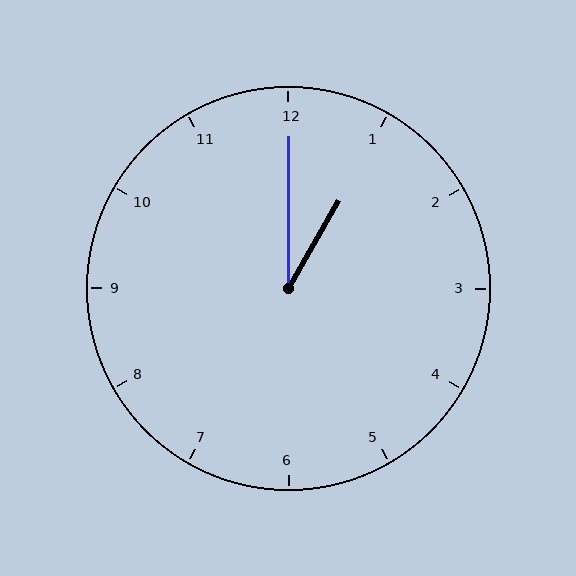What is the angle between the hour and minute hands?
Approximately 30 degrees.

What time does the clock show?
1:00.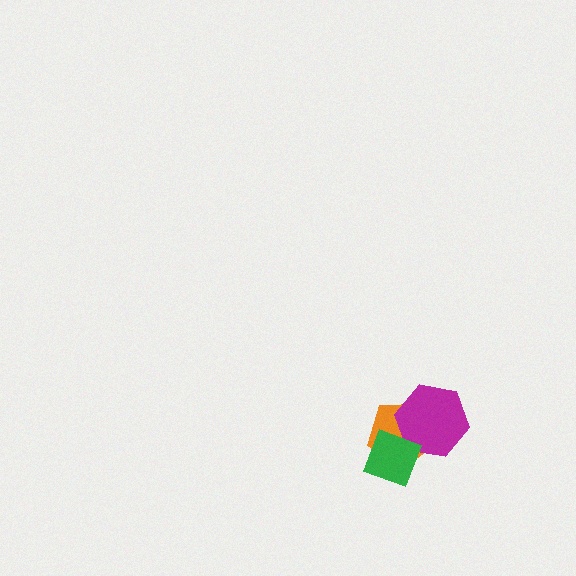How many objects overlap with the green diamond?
2 objects overlap with the green diamond.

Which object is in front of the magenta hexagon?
The green diamond is in front of the magenta hexagon.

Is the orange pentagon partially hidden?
Yes, it is partially covered by another shape.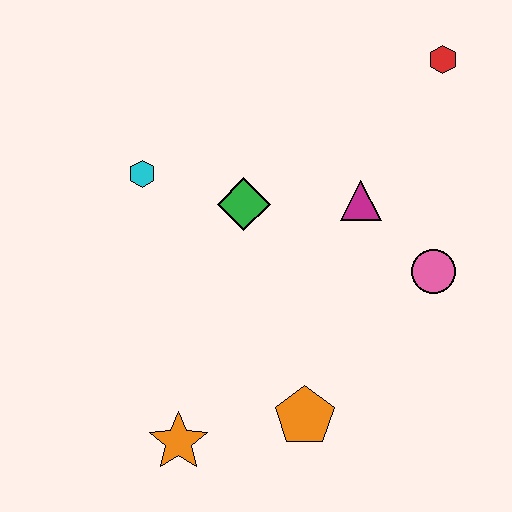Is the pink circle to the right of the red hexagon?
No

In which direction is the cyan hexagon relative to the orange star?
The cyan hexagon is above the orange star.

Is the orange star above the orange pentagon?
No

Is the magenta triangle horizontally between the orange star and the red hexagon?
Yes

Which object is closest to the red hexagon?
The magenta triangle is closest to the red hexagon.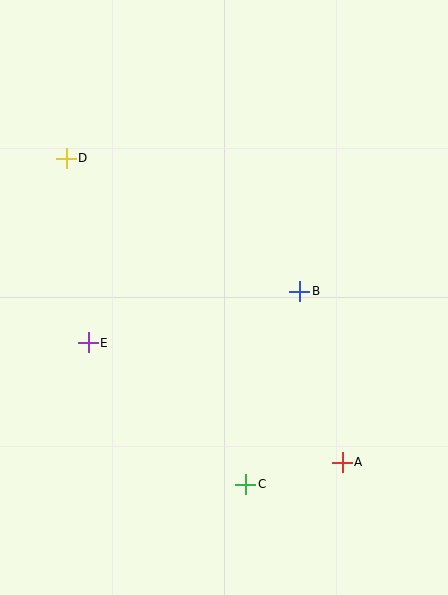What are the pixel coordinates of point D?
Point D is at (66, 158).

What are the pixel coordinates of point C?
Point C is at (246, 484).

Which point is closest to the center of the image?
Point B at (300, 291) is closest to the center.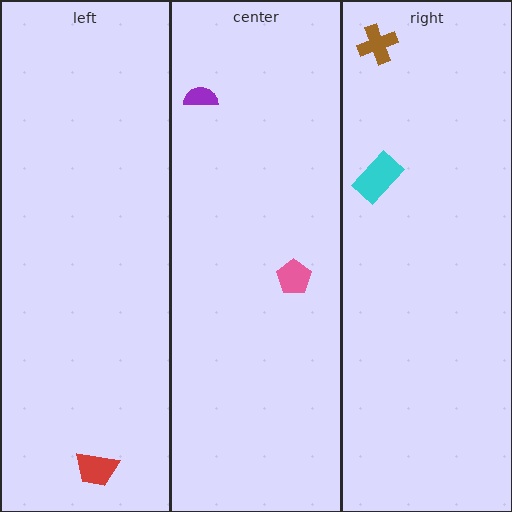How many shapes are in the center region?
2.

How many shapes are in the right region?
2.